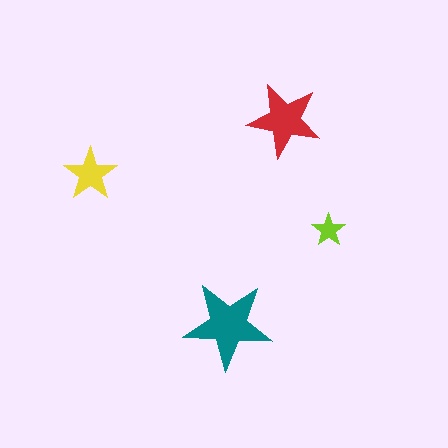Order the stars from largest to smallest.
the teal one, the red one, the yellow one, the lime one.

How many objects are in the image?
There are 4 objects in the image.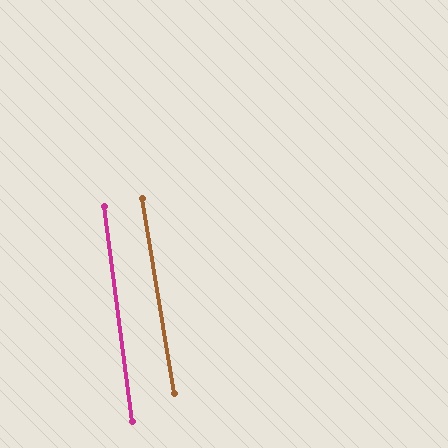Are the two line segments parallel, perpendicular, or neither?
Parallel — their directions differ by only 1.7°.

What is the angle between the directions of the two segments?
Approximately 2 degrees.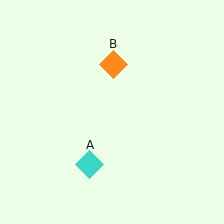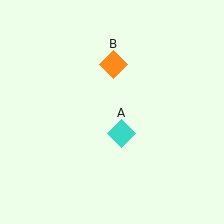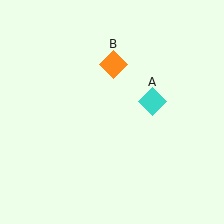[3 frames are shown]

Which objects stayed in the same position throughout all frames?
Orange diamond (object B) remained stationary.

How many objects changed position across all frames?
1 object changed position: cyan diamond (object A).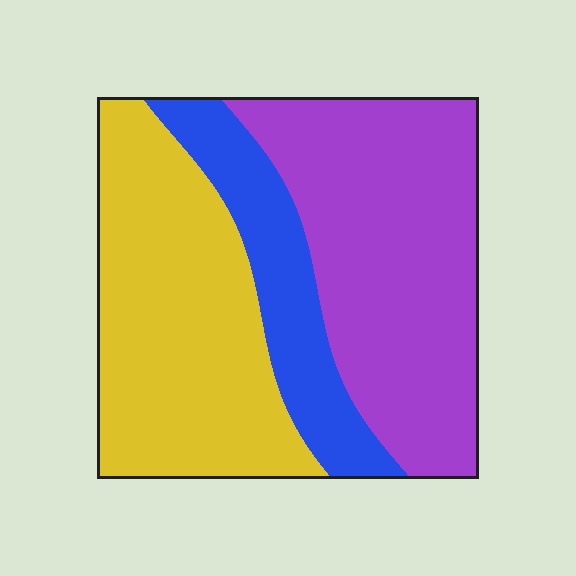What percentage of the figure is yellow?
Yellow covers about 40% of the figure.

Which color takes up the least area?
Blue, at roughly 20%.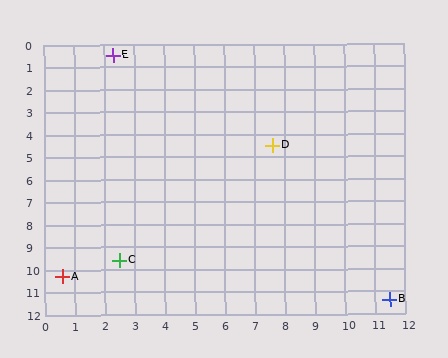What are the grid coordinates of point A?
Point A is at approximately (0.6, 10.3).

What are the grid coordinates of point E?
Point E is at approximately (2.3, 0.5).